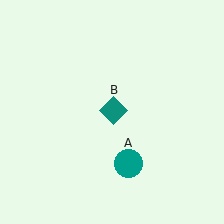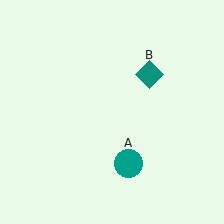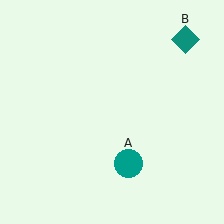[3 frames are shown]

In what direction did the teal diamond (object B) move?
The teal diamond (object B) moved up and to the right.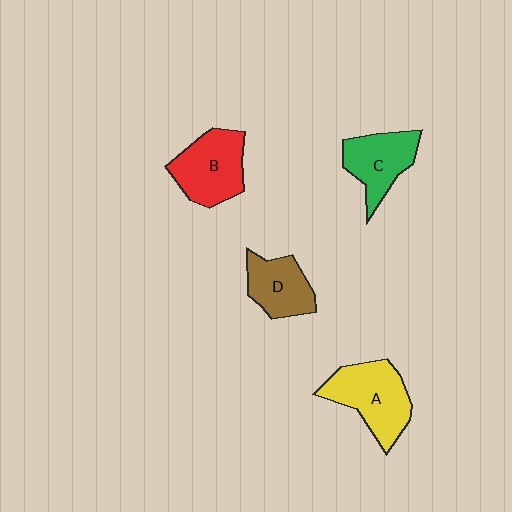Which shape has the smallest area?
Shape D (brown).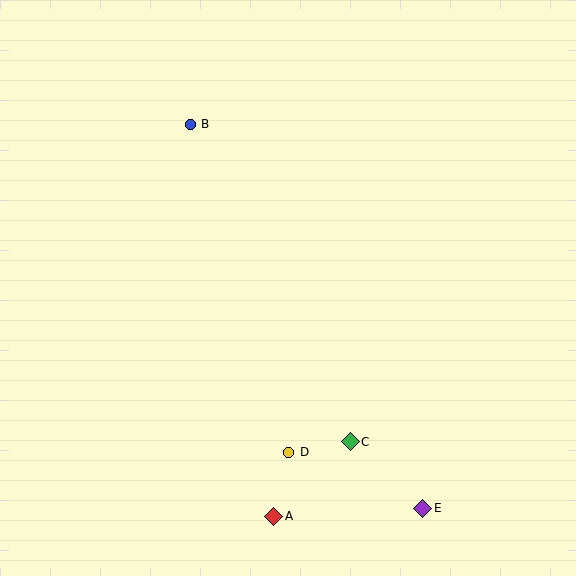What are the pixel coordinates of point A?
Point A is at (274, 516).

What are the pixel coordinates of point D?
Point D is at (289, 452).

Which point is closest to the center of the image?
Point D at (289, 452) is closest to the center.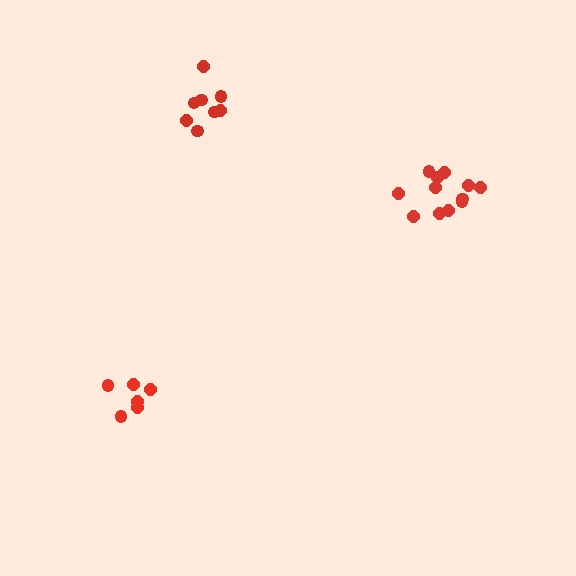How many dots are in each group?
Group 1: 8 dots, Group 2: 12 dots, Group 3: 6 dots (26 total).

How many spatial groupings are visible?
There are 3 spatial groupings.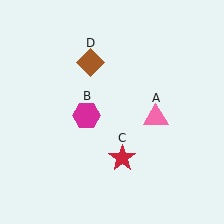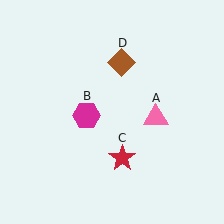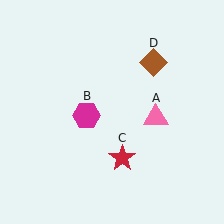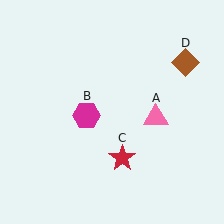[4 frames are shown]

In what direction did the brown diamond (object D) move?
The brown diamond (object D) moved right.